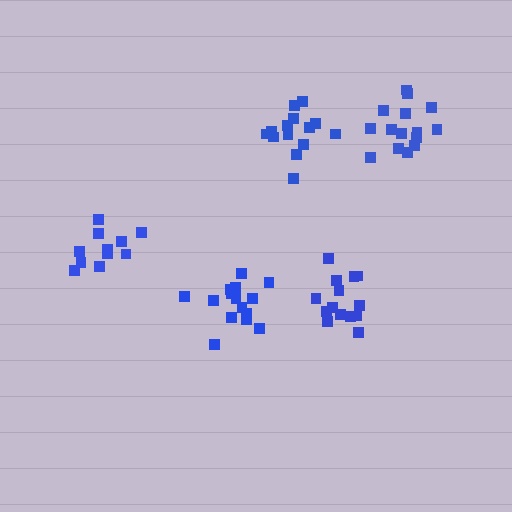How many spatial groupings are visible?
There are 5 spatial groupings.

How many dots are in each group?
Group 1: 15 dots, Group 2: 15 dots, Group 3: 14 dots, Group 4: 11 dots, Group 5: 14 dots (69 total).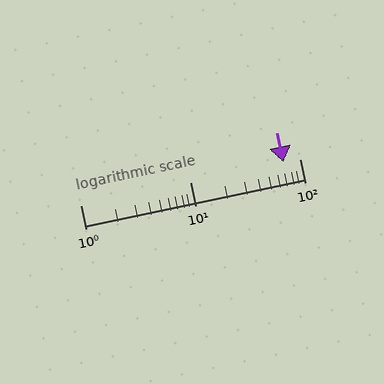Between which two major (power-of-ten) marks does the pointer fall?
The pointer is between 10 and 100.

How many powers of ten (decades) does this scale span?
The scale spans 2 decades, from 1 to 100.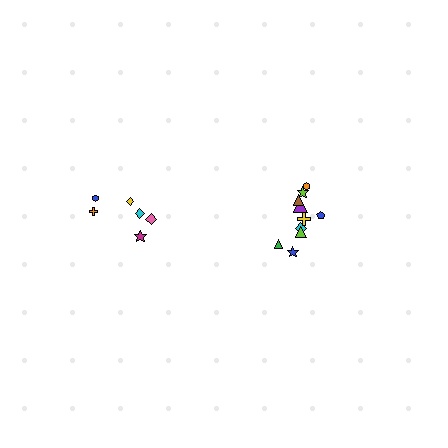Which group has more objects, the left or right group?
The right group.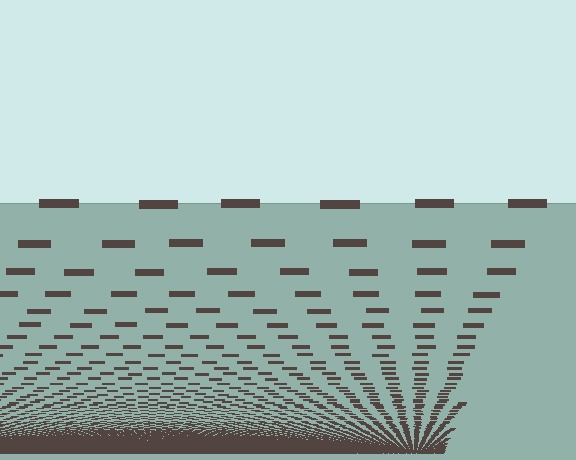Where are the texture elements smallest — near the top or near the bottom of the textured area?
Near the bottom.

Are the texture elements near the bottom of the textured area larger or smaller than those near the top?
Smaller. The gradient is inverted — elements near the bottom are smaller and denser.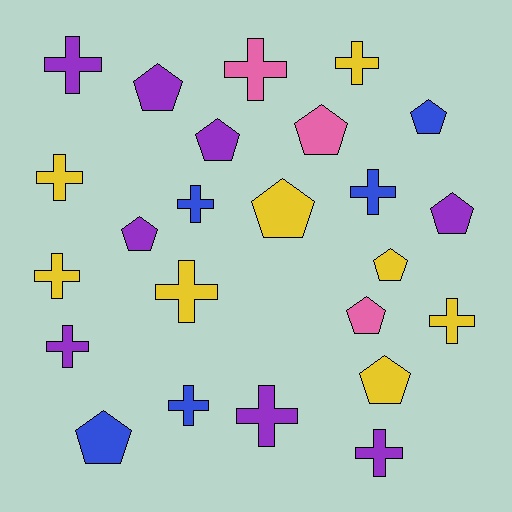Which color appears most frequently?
Yellow, with 8 objects.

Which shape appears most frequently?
Cross, with 13 objects.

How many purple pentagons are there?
There are 4 purple pentagons.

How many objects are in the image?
There are 24 objects.